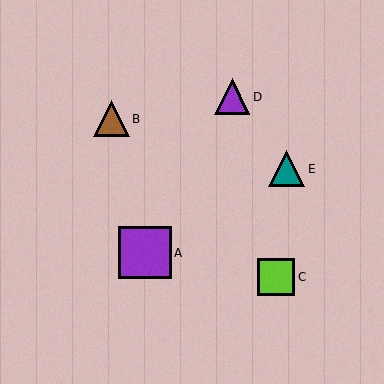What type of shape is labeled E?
Shape E is a teal triangle.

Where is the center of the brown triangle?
The center of the brown triangle is at (111, 119).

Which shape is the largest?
The purple square (labeled A) is the largest.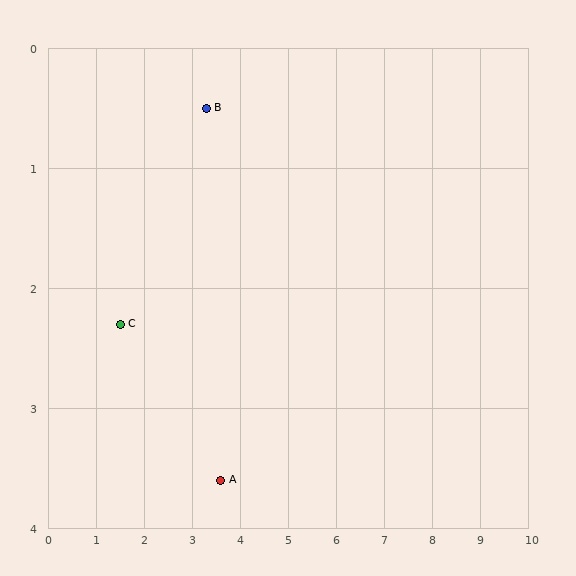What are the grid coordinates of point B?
Point B is at approximately (3.3, 0.5).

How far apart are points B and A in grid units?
Points B and A are about 3.1 grid units apart.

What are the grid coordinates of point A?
Point A is at approximately (3.6, 3.6).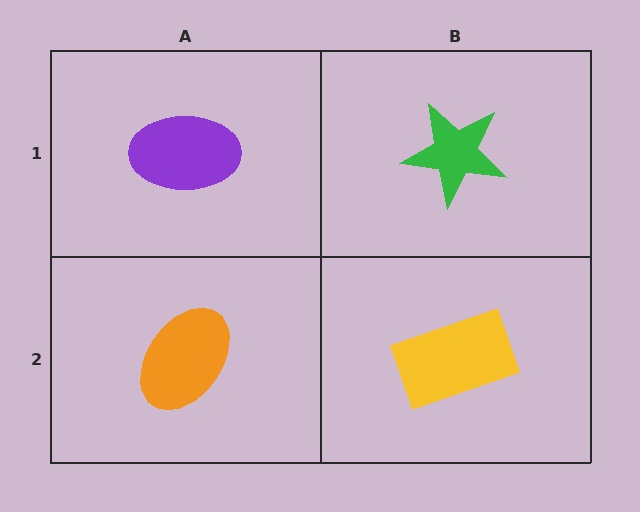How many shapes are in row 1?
2 shapes.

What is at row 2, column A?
An orange ellipse.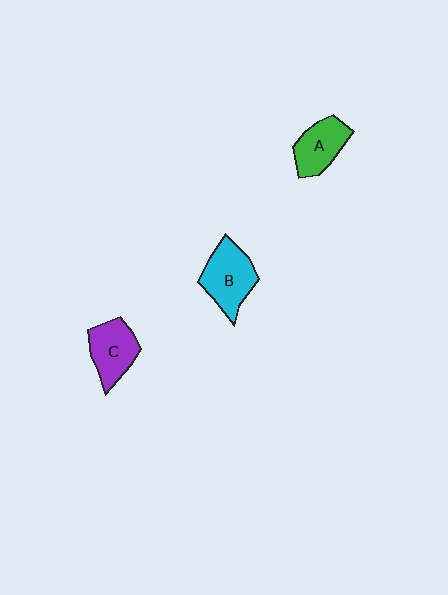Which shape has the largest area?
Shape B (cyan).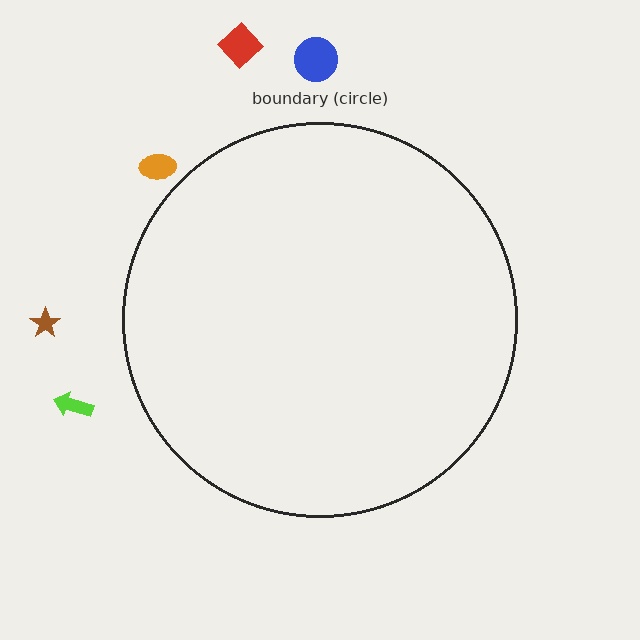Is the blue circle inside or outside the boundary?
Outside.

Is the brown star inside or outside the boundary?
Outside.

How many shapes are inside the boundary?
0 inside, 5 outside.